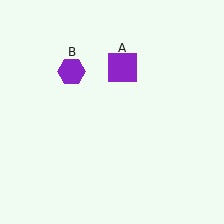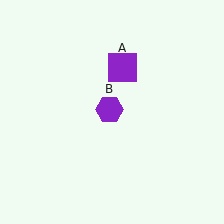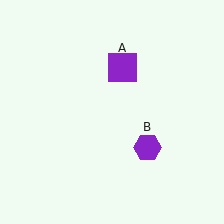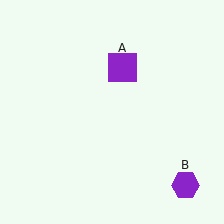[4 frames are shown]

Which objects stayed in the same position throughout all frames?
Purple square (object A) remained stationary.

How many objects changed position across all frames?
1 object changed position: purple hexagon (object B).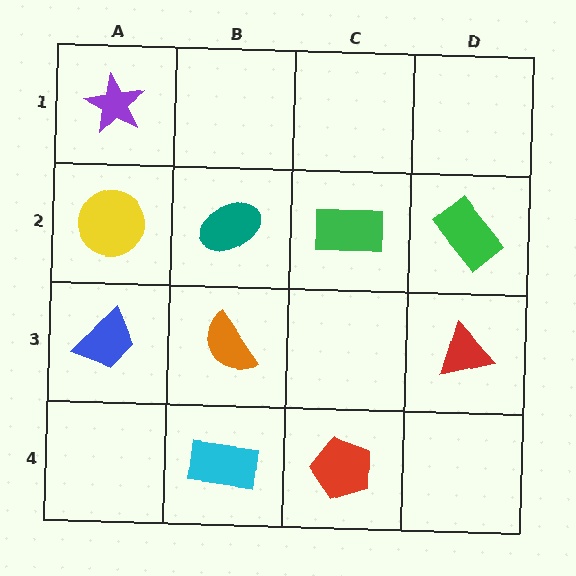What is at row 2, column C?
A green rectangle.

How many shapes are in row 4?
2 shapes.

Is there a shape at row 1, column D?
No, that cell is empty.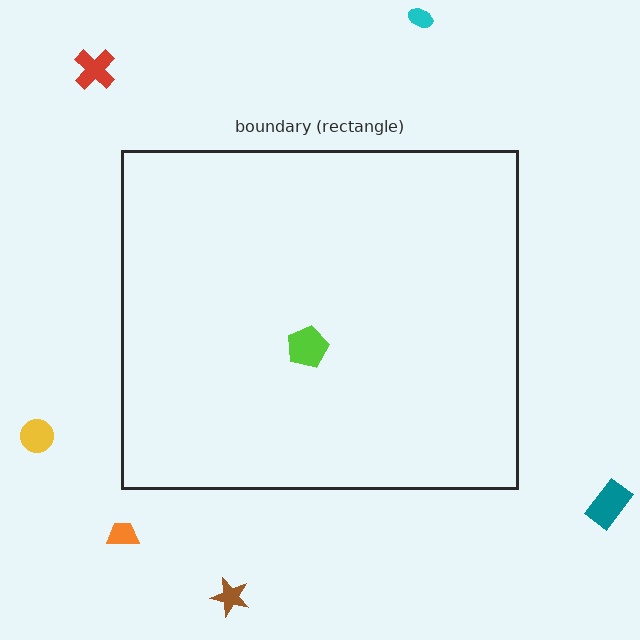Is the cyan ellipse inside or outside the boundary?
Outside.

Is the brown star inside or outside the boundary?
Outside.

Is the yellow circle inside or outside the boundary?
Outside.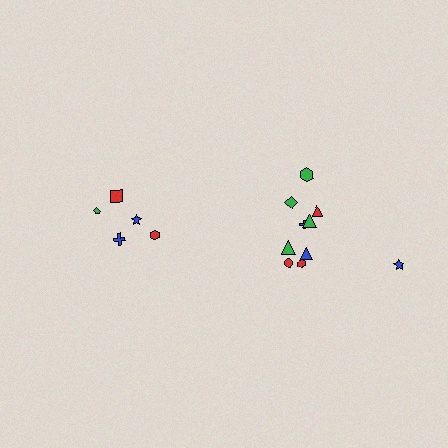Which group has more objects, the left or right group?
The right group.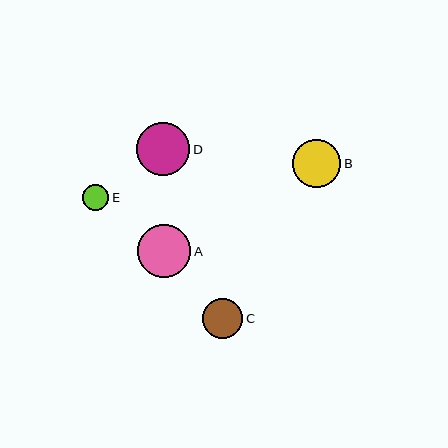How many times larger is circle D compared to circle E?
Circle D is approximately 2.0 times the size of circle E.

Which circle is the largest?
Circle D is the largest with a size of approximately 53 pixels.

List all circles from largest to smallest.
From largest to smallest: D, A, B, C, E.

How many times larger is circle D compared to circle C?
Circle D is approximately 1.3 times the size of circle C.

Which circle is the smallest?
Circle E is the smallest with a size of approximately 27 pixels.